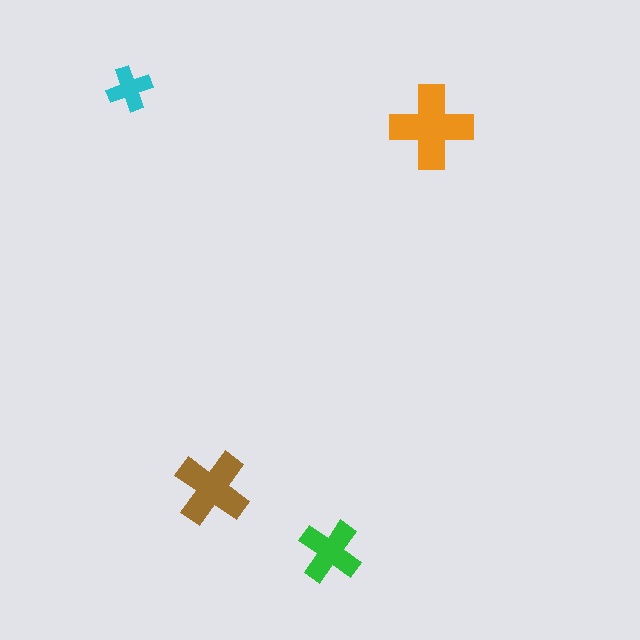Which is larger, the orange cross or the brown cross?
The orange one.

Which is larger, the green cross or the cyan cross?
The green one.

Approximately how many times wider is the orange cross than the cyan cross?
About 2 times wider.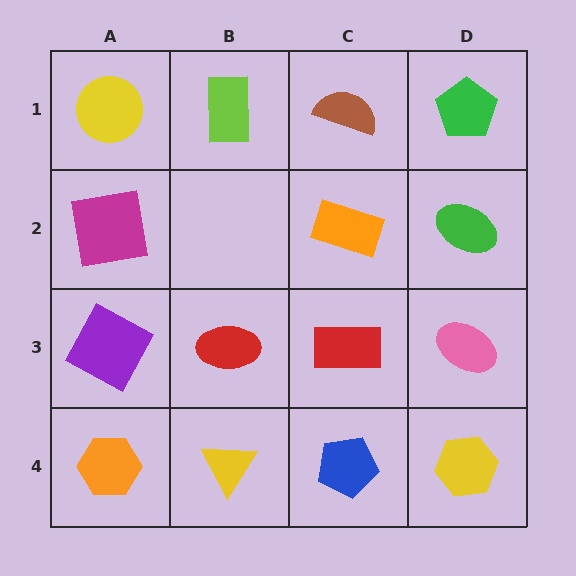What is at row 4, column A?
An orange hexagon.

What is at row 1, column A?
A yellow circle.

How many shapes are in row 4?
4 shapes.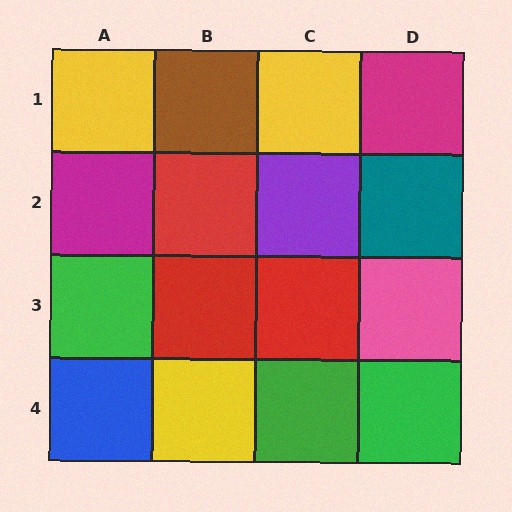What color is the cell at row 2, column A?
Magenta.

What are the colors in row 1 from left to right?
Yellow, brown, yellow, magenta.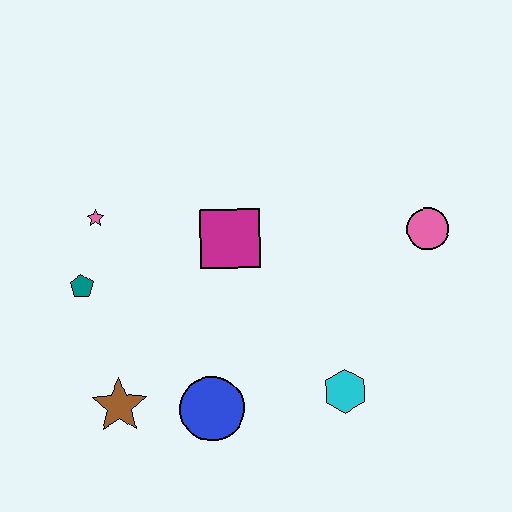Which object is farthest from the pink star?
The pink circle is farthest from the pink star.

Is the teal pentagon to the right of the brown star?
No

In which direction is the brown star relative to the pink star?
The brown star is below the pink star.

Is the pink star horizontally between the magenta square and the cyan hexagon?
No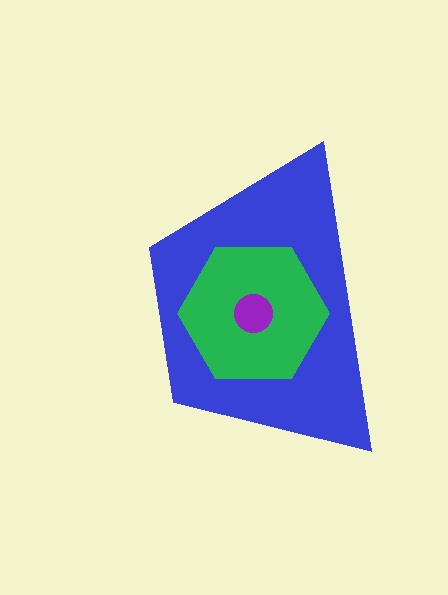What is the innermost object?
The purple circle.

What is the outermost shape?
The blue trapezoid.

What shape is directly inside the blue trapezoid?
The green hexagon.